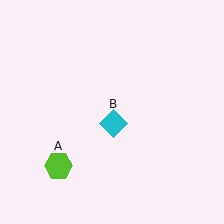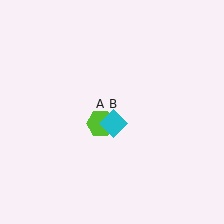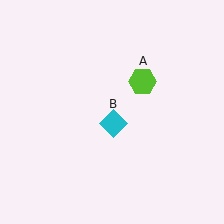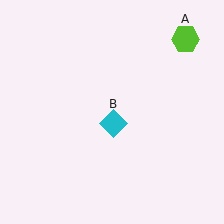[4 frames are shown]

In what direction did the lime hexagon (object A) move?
The lime hexagon (object A) moved up and to the right.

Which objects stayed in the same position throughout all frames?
Cyan diamond (object B) remained stationary.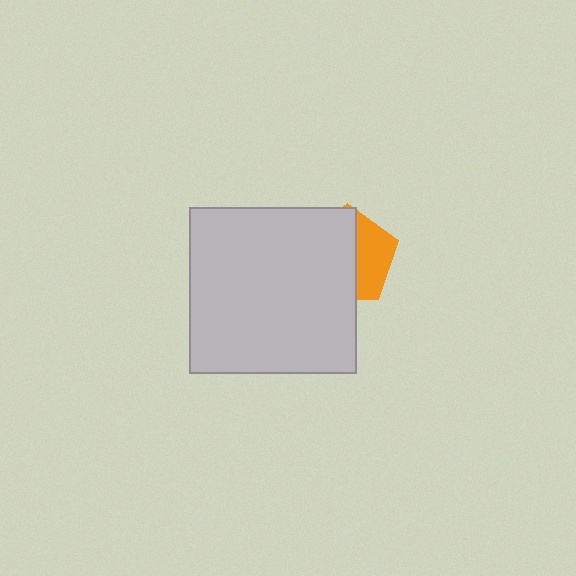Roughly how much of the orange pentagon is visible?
A small part of it is visible (roughly 37%).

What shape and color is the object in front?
The object in front is a light gray square.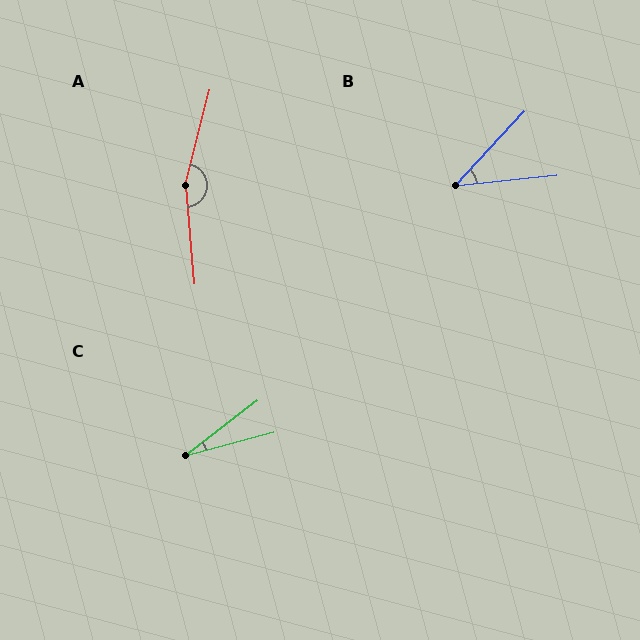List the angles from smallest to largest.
C (23°), B (41°), A (160°).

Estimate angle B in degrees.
Approximately 41 degrees.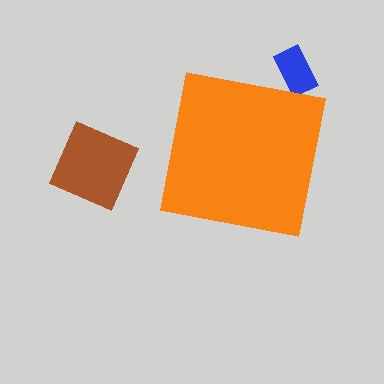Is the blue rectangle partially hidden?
Yes, the blue rectangle is partially hidden behind the orange square.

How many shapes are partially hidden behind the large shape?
1 shape is partially hidden.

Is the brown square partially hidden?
No, the brown square is fully visible.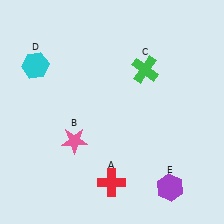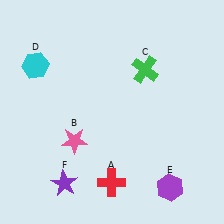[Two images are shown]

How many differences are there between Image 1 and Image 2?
There is 1 difference between the two images.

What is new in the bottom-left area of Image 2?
A purple star (F) was added in the bottom-left area of Image 2.